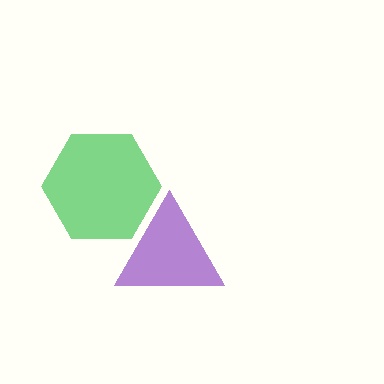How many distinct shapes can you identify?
There are 2 distinct shapes: a purple triangle, a green hexagon.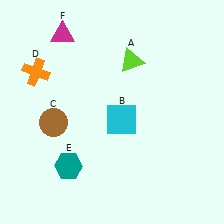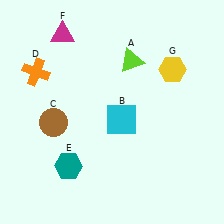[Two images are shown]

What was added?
A yellow hexagon (G) was added in Image 2.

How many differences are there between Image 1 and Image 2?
There is 1 difference between the two images.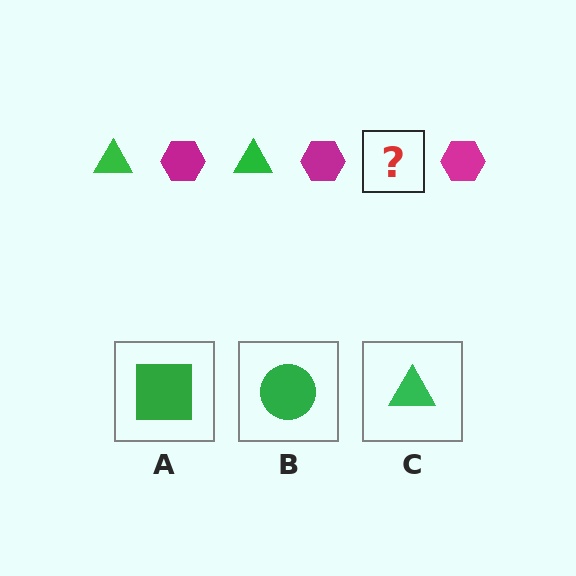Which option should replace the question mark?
Option C.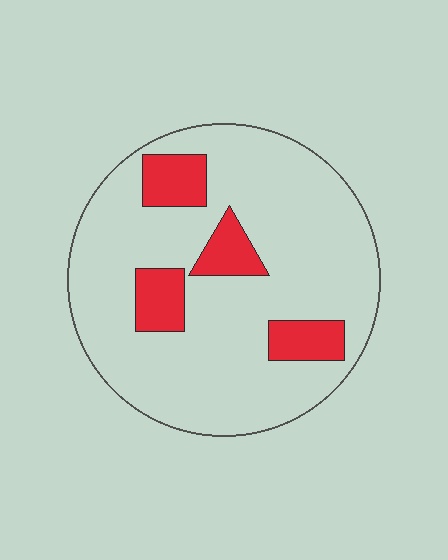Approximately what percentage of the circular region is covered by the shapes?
Approximately 15%.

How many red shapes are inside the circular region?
4.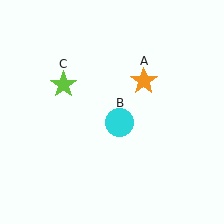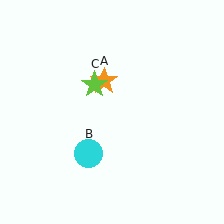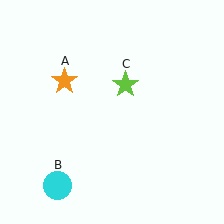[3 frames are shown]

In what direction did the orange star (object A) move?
The orange star (object A) moved left.